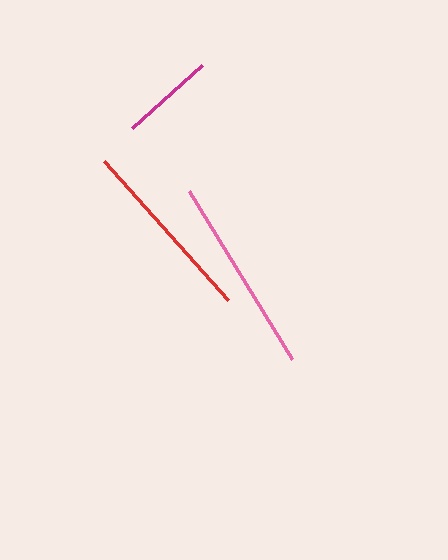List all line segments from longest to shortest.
From longest to shortest: pink, red, magenta.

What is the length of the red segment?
The red segment is approximately 186 pixels long.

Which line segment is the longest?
The pink line is the longest at approximately 197 pixels.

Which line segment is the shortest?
The magenta line is the shortest at approximately 94 pixels.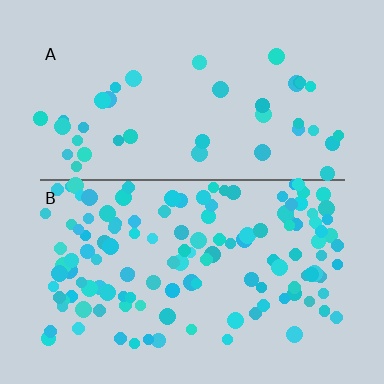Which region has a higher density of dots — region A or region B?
B (the bottom).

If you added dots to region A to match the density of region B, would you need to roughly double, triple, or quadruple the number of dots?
Approximately triple.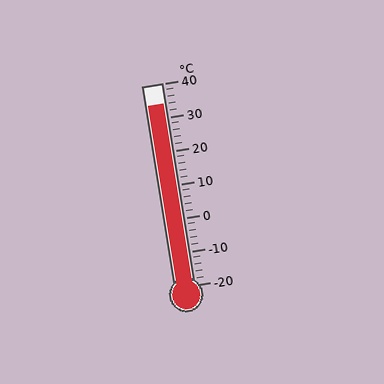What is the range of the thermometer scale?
The thermometer scale ranges from -20°C to 40°C.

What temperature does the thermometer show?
The thermometer shows approximately 34°C.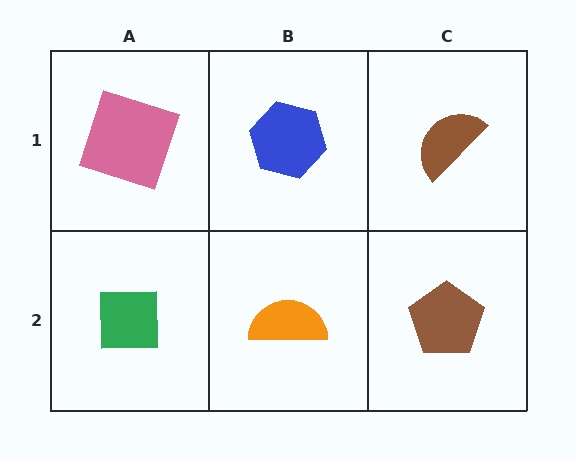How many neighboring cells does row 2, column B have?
3.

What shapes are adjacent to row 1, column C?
A brown pentagon (row 2, column C), a blue hexagon (row 1, column B).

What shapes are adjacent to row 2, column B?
A blue hexagon (row 1, column B), a green square (row 2, column A), a brown pentagon (row 2, column C).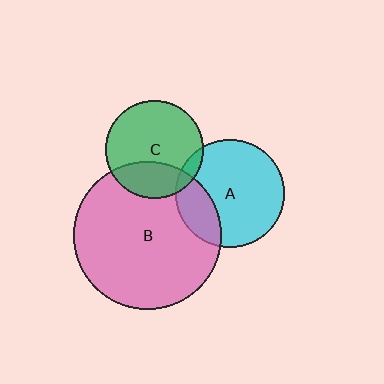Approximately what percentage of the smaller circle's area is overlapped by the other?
Approximately 25%.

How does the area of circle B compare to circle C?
Approximately 2.3 times.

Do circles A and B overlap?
Yes.